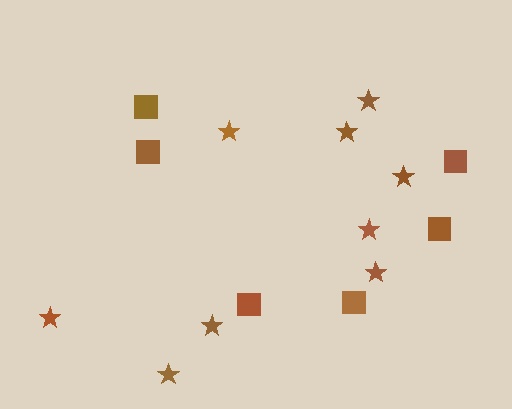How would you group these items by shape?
There are 2 groups: one group of squares (6) and one group of stars (9).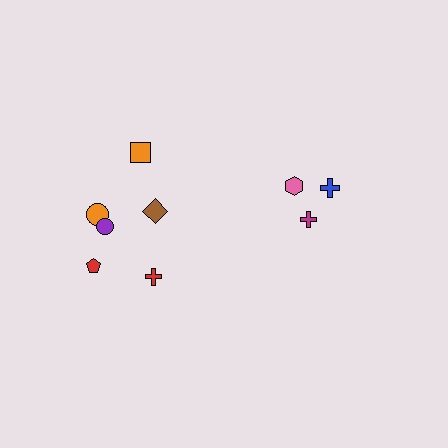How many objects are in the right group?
There are 3 objects.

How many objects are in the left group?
There are 6 objects.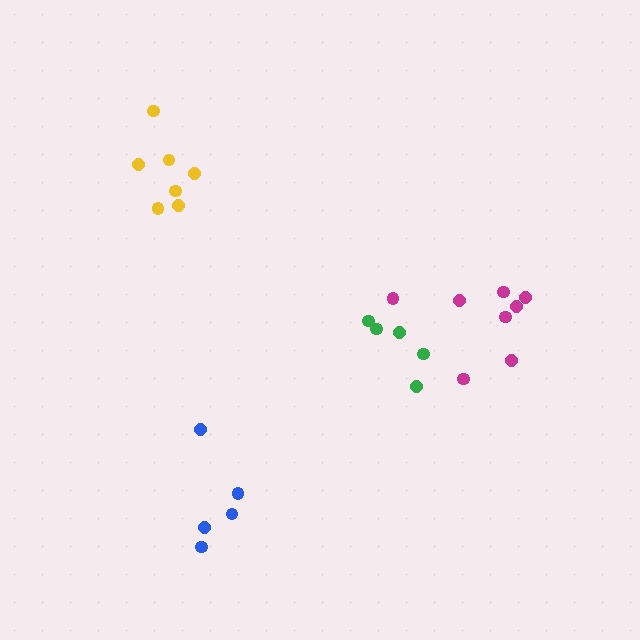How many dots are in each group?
Group 1: 5 dots, Group 2: 7 dots, Group 3: 5 dots, Group 4: 8 dots (25 total).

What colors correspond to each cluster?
The clusters are colored: green, yellow, blue, magenta.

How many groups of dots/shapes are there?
There are 4 groups.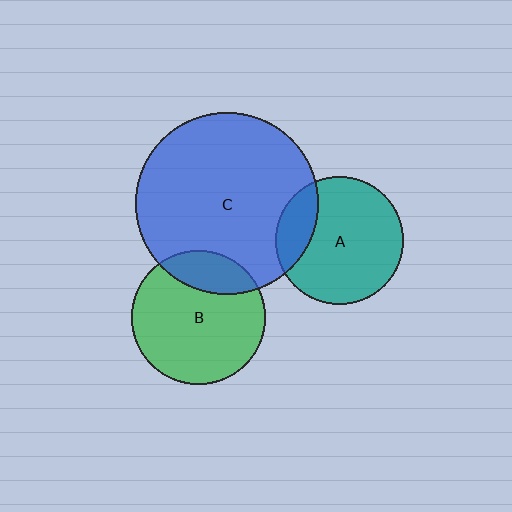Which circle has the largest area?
Circle C (blue).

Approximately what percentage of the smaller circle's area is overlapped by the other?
Approximately 20%.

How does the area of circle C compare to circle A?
Approximately 2.0 times.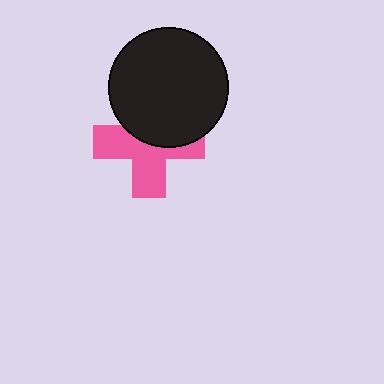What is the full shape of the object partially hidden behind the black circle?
The partially hidden object is a pink cross.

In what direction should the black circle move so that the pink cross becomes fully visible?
The black circle should move up. That is the shortest direction to clear the overlap and leave the pink cross fully visible.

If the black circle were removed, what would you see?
You would see the complete pink cross.